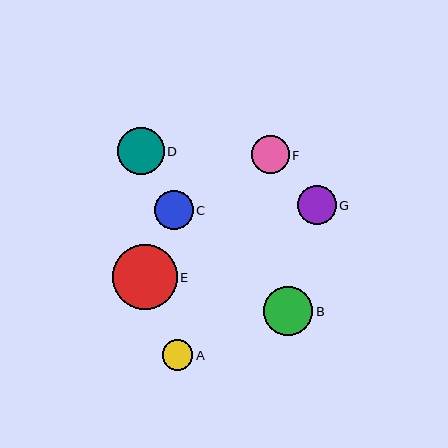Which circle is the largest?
Circle E is the largest with a size of approximately 65 pixels.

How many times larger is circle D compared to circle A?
Circle D is approximately 1.5 times the size of circle A.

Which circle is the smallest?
Circle A is the smallest with a size of approximately 30 pixels.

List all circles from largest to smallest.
From largest to smallest: E, B, D, G, C, F, A.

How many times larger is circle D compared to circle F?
Circle D is approximately 1.2 times the size of circle F.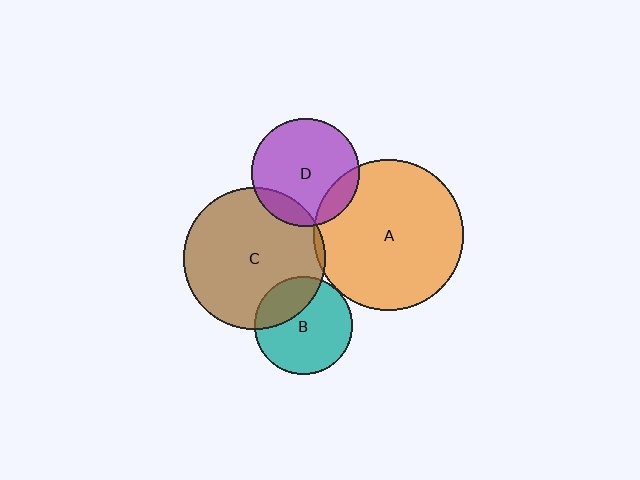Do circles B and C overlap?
Yes.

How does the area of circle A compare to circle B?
Approximately 2.4 times.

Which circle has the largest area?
Circle A (orange).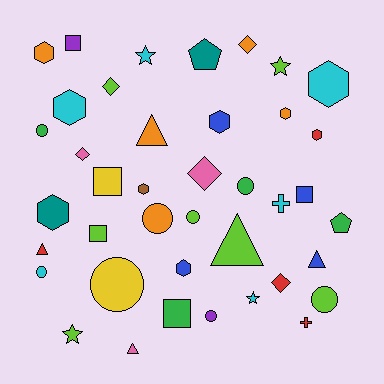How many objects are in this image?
There are 40 objects.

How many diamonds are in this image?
There are 5 diamonds.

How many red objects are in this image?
There are 4 red objects.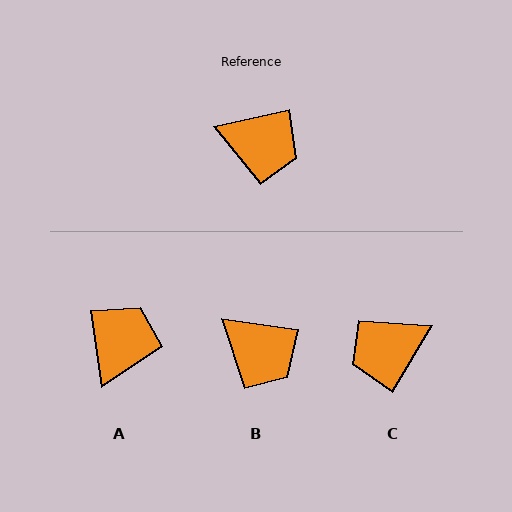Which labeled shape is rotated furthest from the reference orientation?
C, about 133 degrees away.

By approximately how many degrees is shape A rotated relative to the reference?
Approximately 85 degrees counter-clockwise.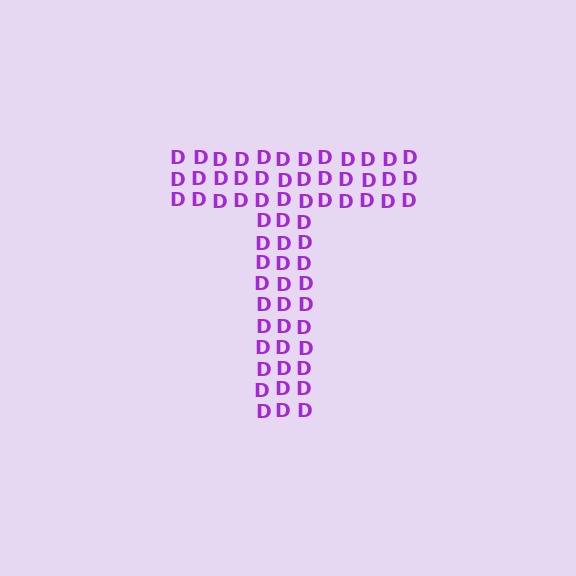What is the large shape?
The large shape is the letter T.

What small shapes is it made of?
It is made of small letter D's.